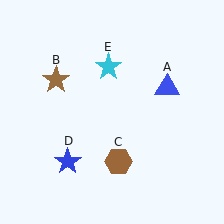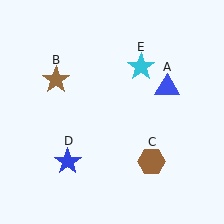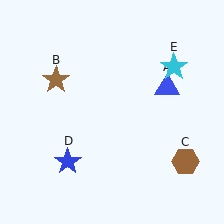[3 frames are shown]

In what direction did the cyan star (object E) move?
The cyan star (object E) moved right.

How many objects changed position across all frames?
2 objects changed position: brown hexagon (object C), cyan star (object E).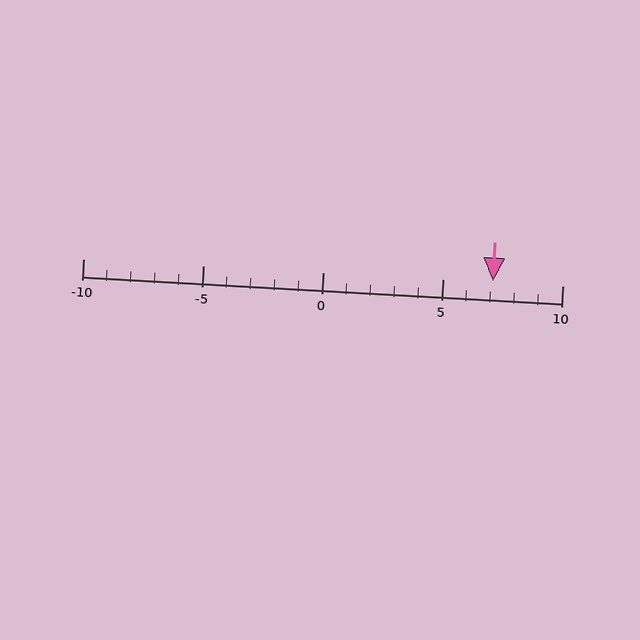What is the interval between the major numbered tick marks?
The major tick marks are spaced 5 units apart.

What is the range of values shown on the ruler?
The ruler shows values from -10 to 10.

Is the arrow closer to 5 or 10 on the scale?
The arrow is closer to 5.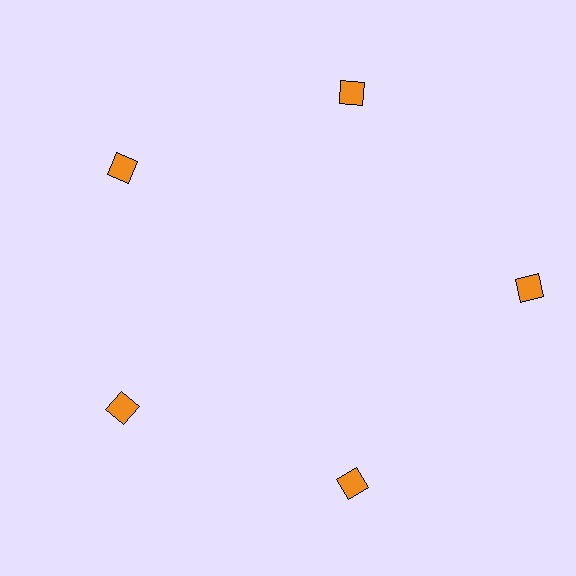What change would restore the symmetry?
The symmetry would be restored by moving it inward, back onto the ring so that all 5 diamonds sit at equal angles and equal distance from the center.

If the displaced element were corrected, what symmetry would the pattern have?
It would have 5-fold rotational symmetry — the pattern would map onto itself every 72 degrees.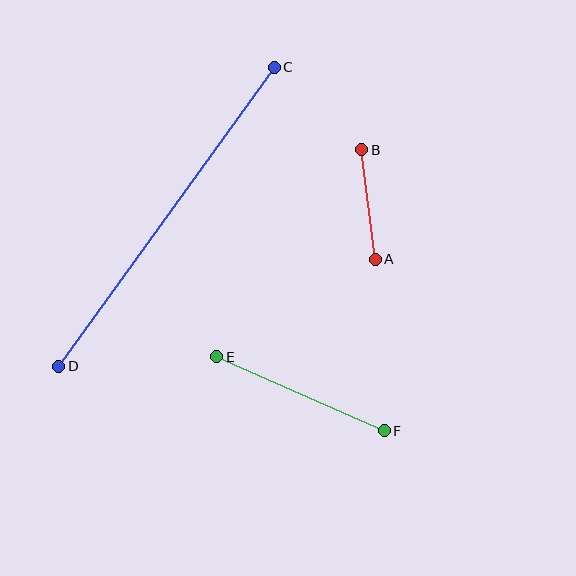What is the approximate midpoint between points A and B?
The midpoint is at approximately (369, 205) pixels.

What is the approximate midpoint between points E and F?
The midpoint is at approximately (300, 394) pixels.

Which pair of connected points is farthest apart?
Points C and D are farthest apart.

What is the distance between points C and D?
The distance is approximately 369 pixels.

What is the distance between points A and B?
The distance is approximately 111 pixels.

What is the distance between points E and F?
The distance is approximately 183 pixels.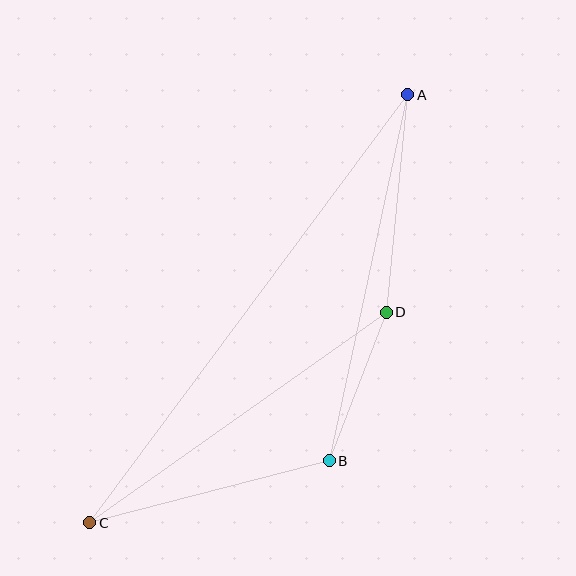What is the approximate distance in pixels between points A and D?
The distance between A and D is approximately 218 pixels.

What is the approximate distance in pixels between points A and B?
The distance between A and B is approximately 374 pixels.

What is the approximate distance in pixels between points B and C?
The distance between B and C is approximately 247 pixels.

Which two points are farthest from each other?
Points A and C are farthest from each other.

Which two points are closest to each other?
Points B and D are closest to each other.